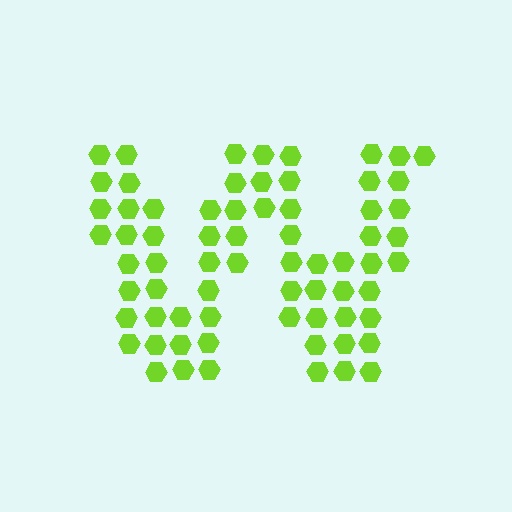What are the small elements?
The small elements are hexagons.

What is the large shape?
The large shape is the letter W.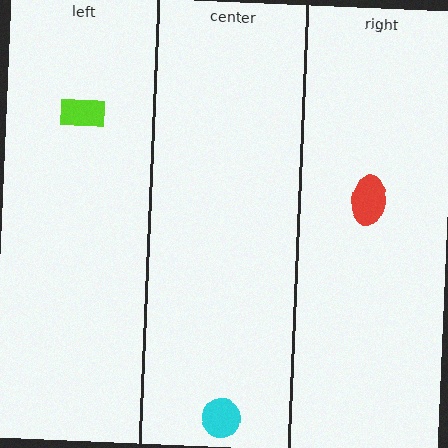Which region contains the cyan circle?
The center region.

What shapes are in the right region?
The red ellipse.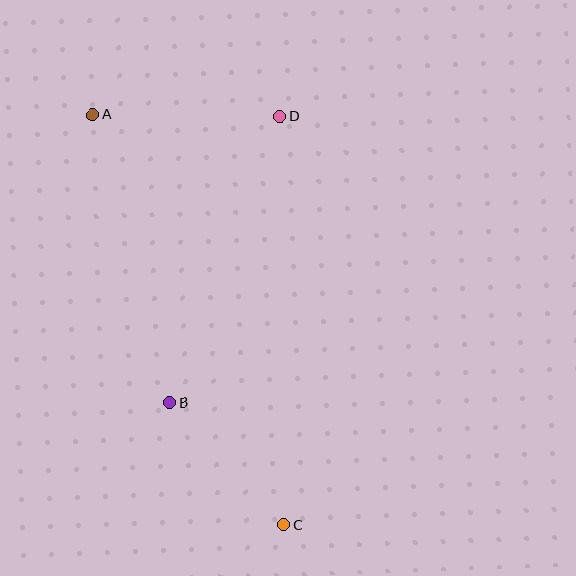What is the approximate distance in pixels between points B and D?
The distance between B and D is approximately 307 pixels.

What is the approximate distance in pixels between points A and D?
The distance between A and D is approximately 187 pixels.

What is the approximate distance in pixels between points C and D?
The distance between C and D is approximately 409 pixels.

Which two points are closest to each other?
Points B and C are closest to each other.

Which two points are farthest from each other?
Points A and C are farthest from each other.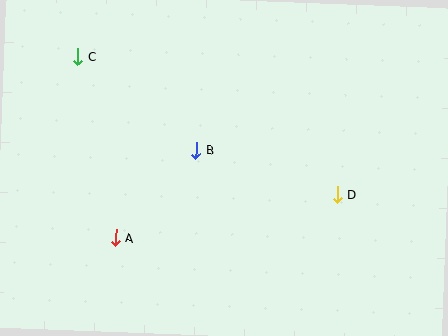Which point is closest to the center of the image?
Point B at (196, 150) is closest to the center.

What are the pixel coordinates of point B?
Point B is at (196, 150).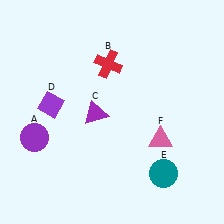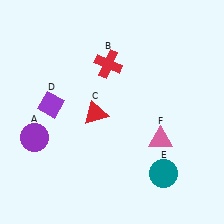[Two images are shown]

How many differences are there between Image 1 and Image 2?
There is 1 difference between the two images.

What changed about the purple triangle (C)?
In Image 1, C is purple. In Image 2, it changed to red.